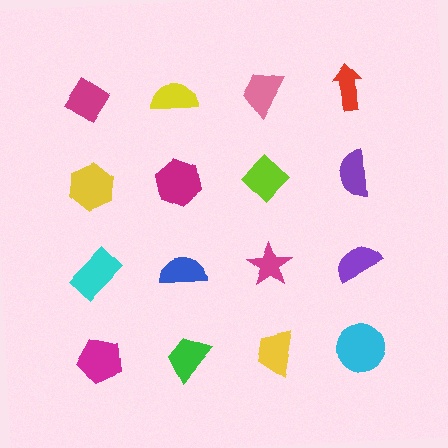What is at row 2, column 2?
A magenta hexagon.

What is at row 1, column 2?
A yellow semicircle.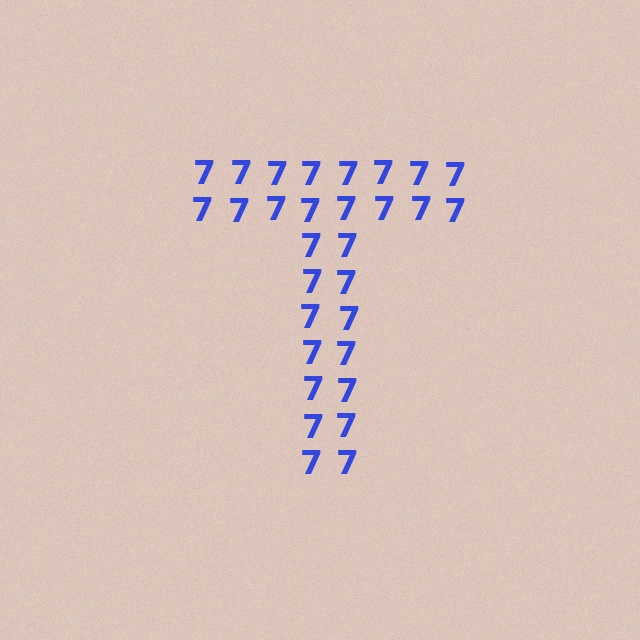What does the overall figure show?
The overall figure shows the letter T.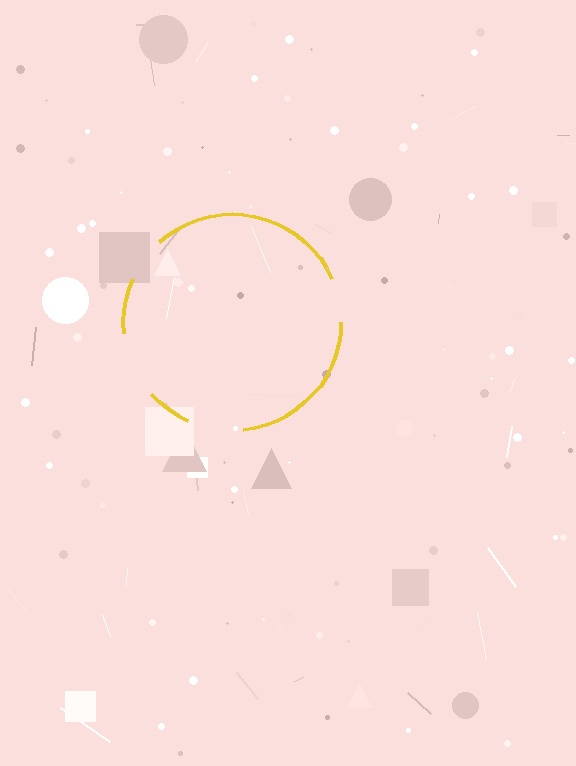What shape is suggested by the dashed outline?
The dashed outline suggests a circle.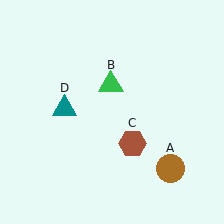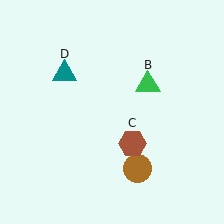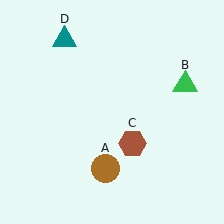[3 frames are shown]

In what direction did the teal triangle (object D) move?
The teal triangle (object D) moved up.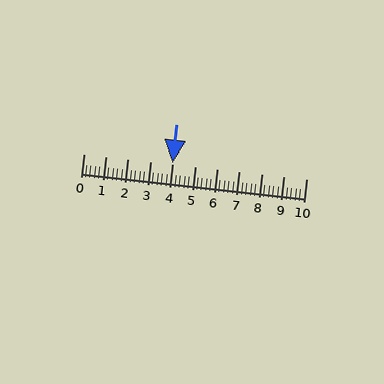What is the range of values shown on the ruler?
The ruler shows values from 0 to 10.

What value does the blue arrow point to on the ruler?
The blue arrow points to approximately 4.0.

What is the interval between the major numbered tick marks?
The major tick marks are spaced 1 units apart.